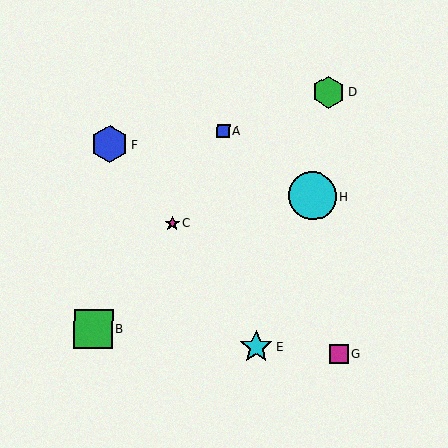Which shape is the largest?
The cyan circle (labeled H) is the largest.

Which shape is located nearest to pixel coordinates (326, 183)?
The cyan circle (labeled H) at (312, 196) is nearest to that location.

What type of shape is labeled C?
Shape C is a magenta star.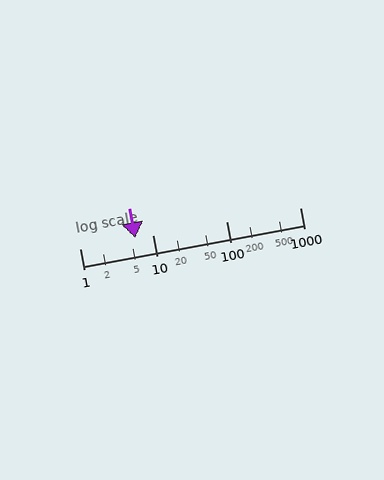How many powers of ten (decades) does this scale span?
The scale spans 3 decades, from 1 to 1000.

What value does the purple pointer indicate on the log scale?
The pointer indicates approximately 5.7.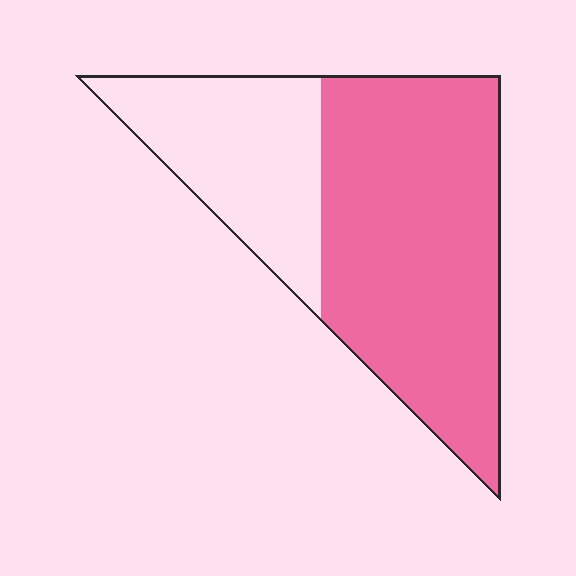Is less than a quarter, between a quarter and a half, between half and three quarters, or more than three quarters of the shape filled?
Between half and three quarters.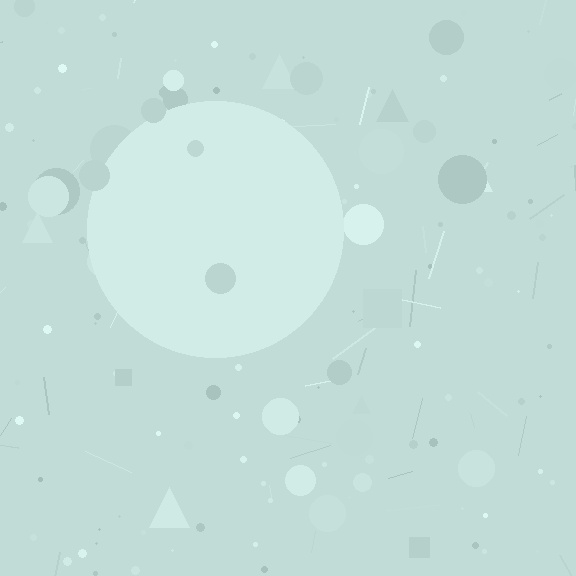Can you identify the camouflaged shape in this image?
The camouflaged shape is a circle.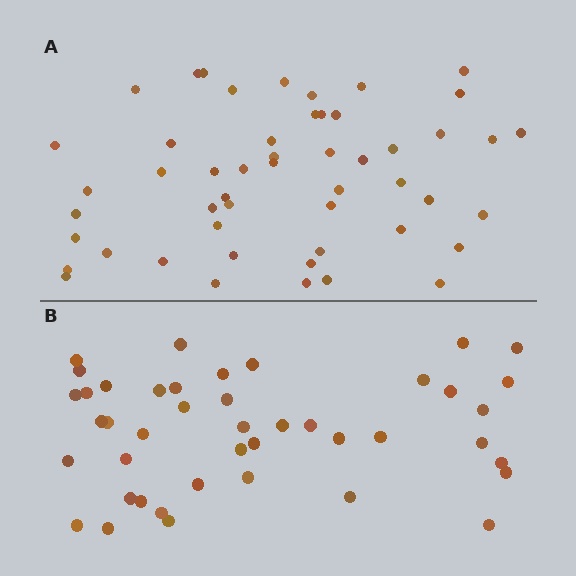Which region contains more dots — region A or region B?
Region A (the top region) has more dots.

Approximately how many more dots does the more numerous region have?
Region A has roughly 8 or so more dots than region B.